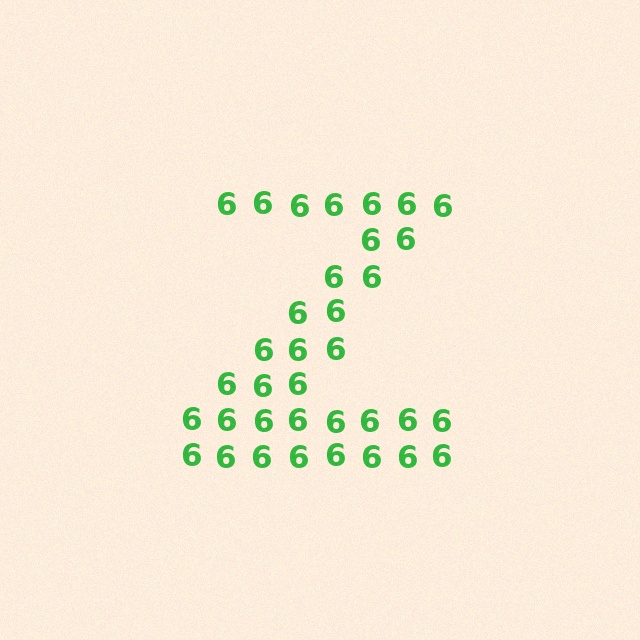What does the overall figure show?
The overall figure shows the letter Z.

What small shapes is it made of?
It is made of small digit 6's.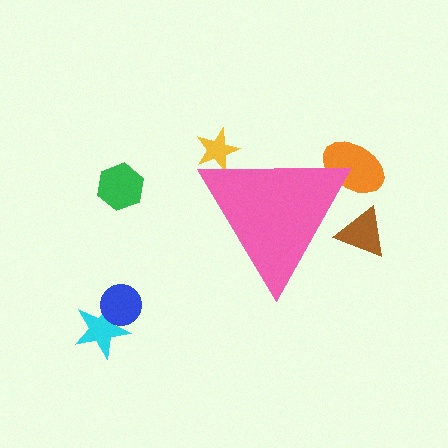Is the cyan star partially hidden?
No, the cyan star is fully visible.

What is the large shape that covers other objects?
A pink triangle.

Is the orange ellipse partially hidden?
Yes, the orange ellipse is partially hidden behind the pink triangle.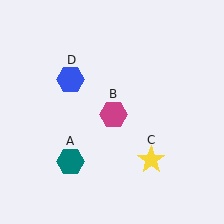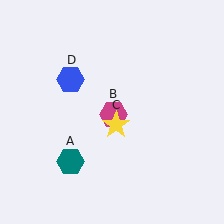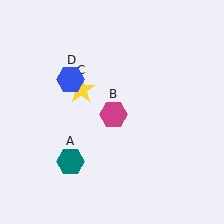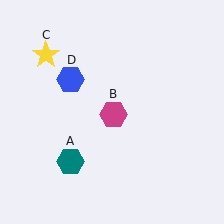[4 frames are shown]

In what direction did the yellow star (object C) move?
The yellow star (object C) moved up and to the left.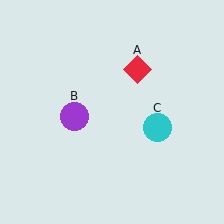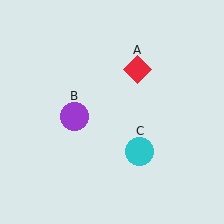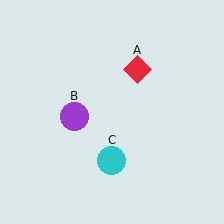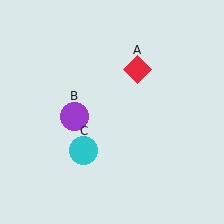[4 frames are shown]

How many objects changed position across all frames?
1 object changed position: cyan circle (object C).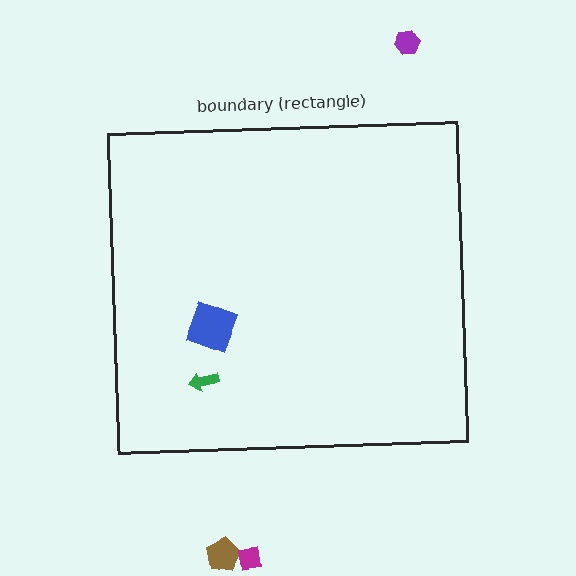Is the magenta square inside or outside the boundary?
Outside.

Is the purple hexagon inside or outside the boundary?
Outside.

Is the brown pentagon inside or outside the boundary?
Outside.